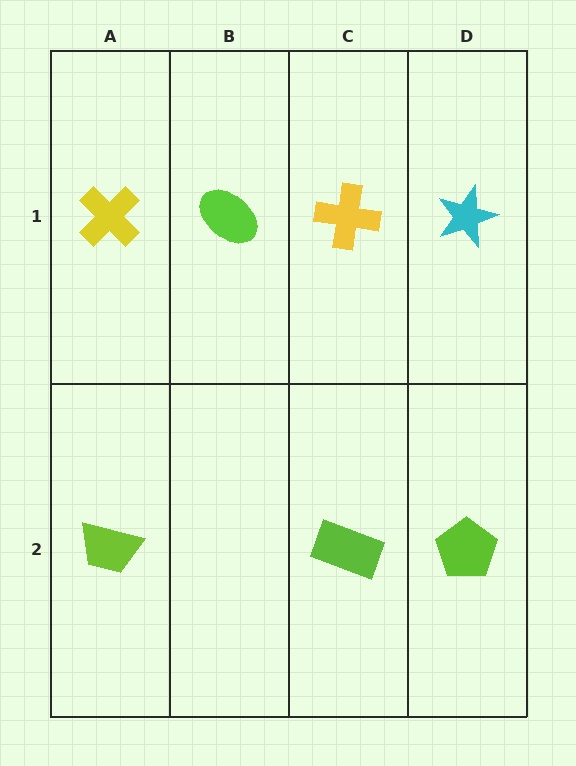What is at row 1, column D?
A cyan star.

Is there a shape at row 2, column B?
No, that cell is empty.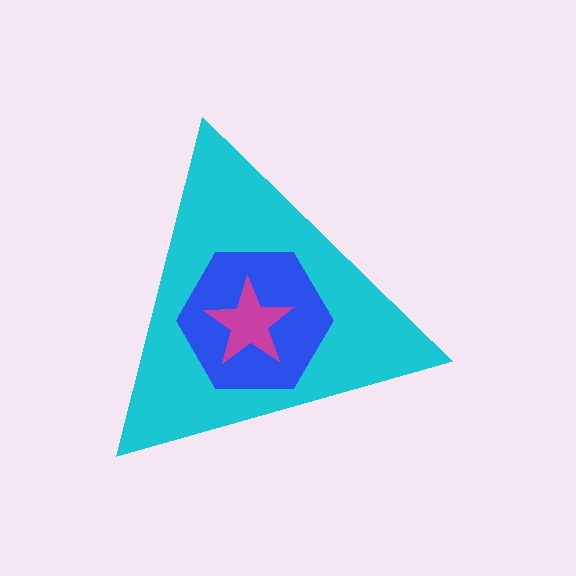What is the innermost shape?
The magenta star.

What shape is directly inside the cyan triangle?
The blue hexagon.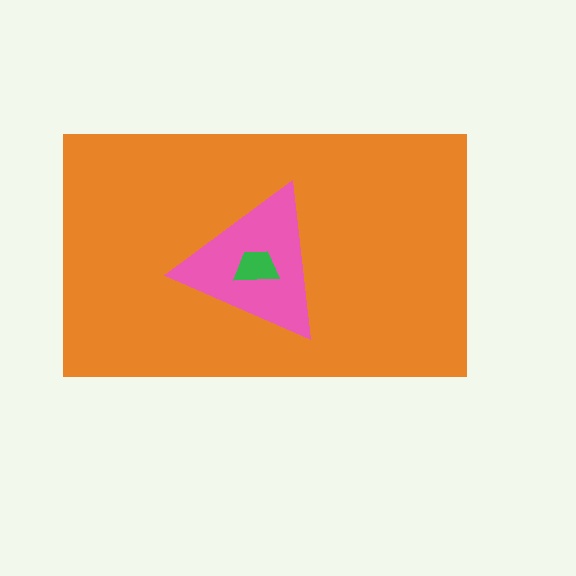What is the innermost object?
The green trapezoid.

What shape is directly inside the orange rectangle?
The pink triangle.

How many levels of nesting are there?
3.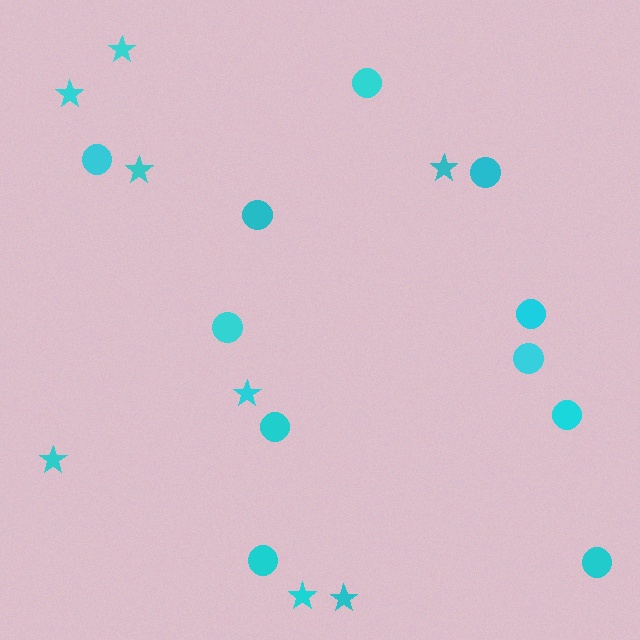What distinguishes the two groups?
There are 2 groups: one group of stars (8) and one group of circles (11).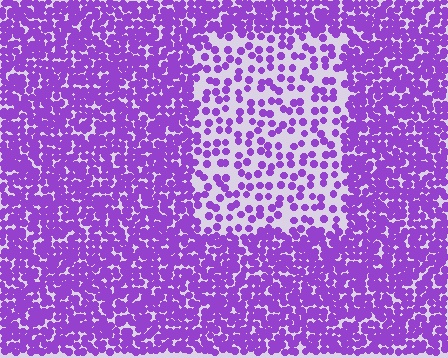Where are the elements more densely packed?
The elements are more densely packed outside the rectangle boundary.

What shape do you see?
I see a rectangle.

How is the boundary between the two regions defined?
The boundary is defined by a change in element density (approximately 2.5x ratio). All elements are the same color, size, and shape.